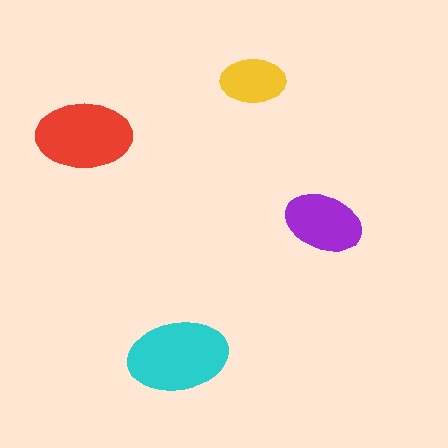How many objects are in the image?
There are 4 objects in the image.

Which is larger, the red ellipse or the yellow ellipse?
The red one.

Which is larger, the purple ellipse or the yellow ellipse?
The purple one.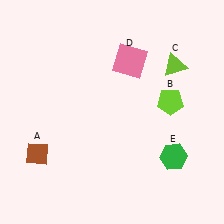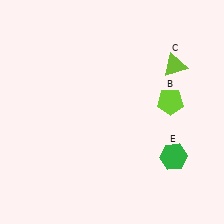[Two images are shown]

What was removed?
The pink square (D), the brown diamond (A) were removed in Image 2.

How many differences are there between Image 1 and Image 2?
There are 2 differences between the two images.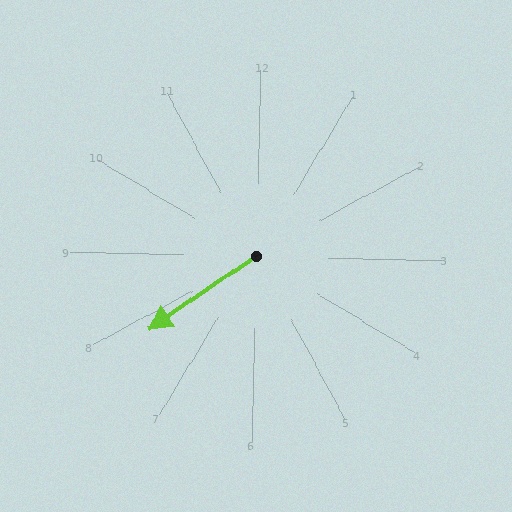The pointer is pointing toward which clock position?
Roughly 8 o'clock.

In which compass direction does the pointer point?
Southwest.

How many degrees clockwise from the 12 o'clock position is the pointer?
Approximately 234 degrees.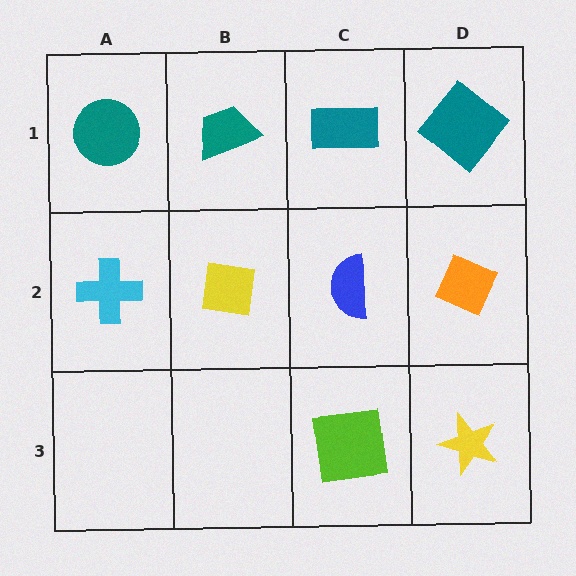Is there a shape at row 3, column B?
No, that cell is empty.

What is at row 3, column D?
A yellow star.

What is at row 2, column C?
A blue semicircle.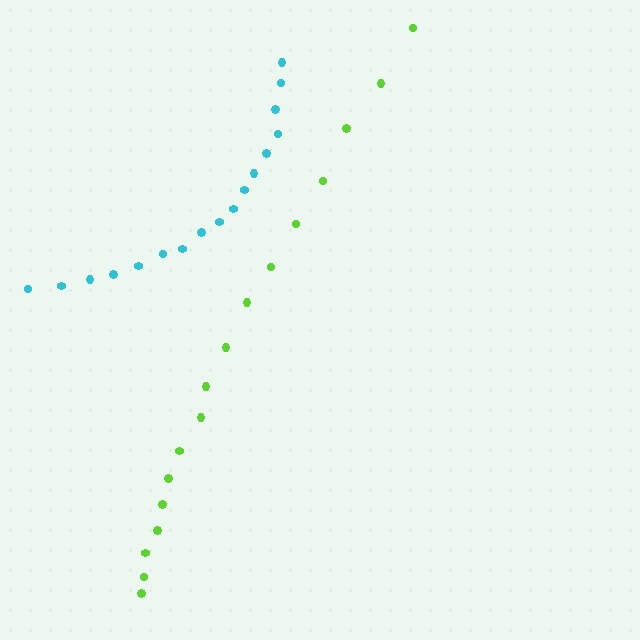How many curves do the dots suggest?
There are 2 distinct paths.